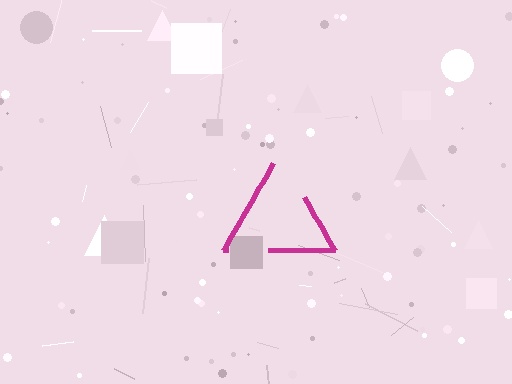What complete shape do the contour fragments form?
The contour fragments form a triangle.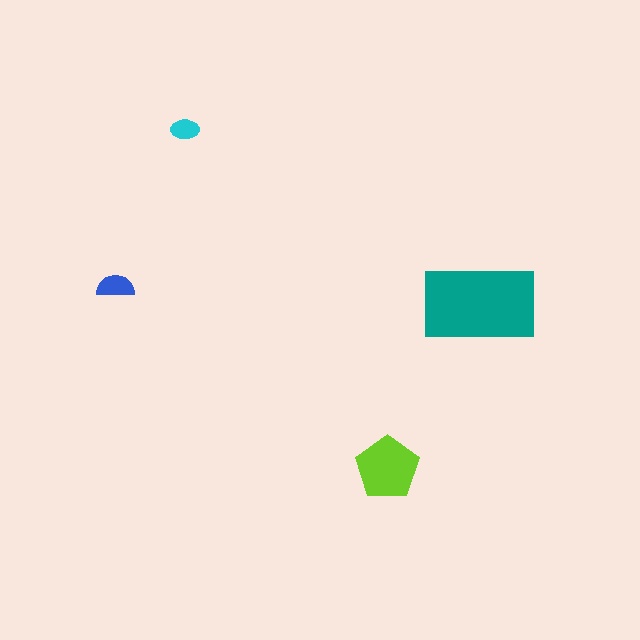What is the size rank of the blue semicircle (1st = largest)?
3rd.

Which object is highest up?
The cyan ellipse is topmost.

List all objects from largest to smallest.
The teal rectangle, the lime pentagon, the blue semicircle, the cyan ellipse.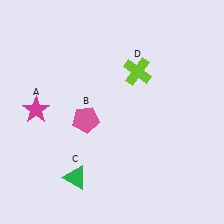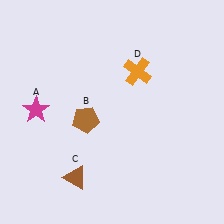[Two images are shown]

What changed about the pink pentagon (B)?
In Image 1, B is pink. In Image 2, it changed to brown.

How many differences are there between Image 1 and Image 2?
There are 3 differences between the two images.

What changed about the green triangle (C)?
In Image 1, C is green. In Image 2, it changed to brown.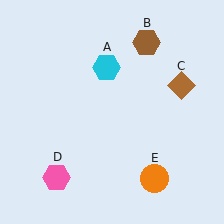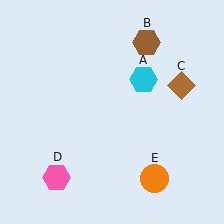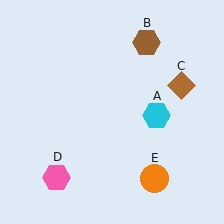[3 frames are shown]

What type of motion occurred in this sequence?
The cyan hexagon (object A) rotated clockwise around the center of the scene.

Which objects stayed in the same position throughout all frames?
Brown hexagon (object B) and brown diamond (object C) and pink hexagon (object D) and orange circle (object E) remained stationary.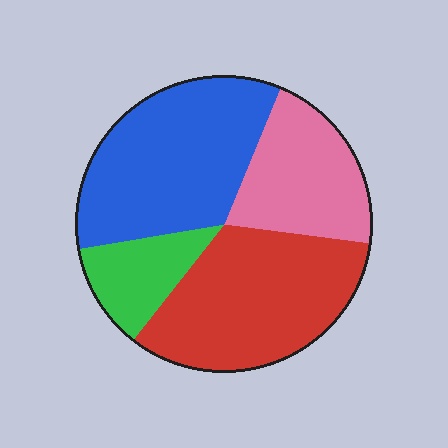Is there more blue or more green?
Blue.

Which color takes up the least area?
Green, at roughly 10%.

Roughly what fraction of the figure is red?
Red covers 33% of the figure.